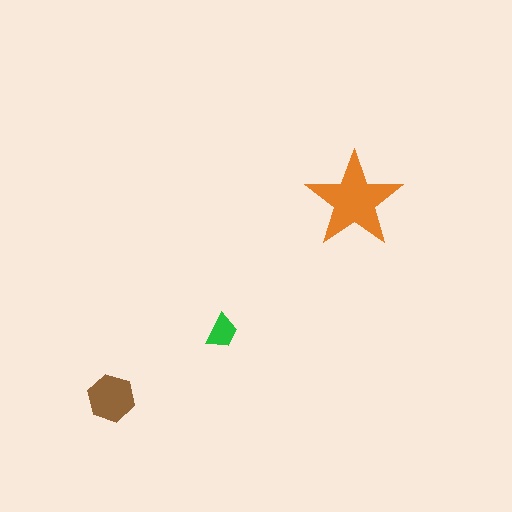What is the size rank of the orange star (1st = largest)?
1st.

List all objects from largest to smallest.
The orange star, the brown hexagon, the green trapezoid.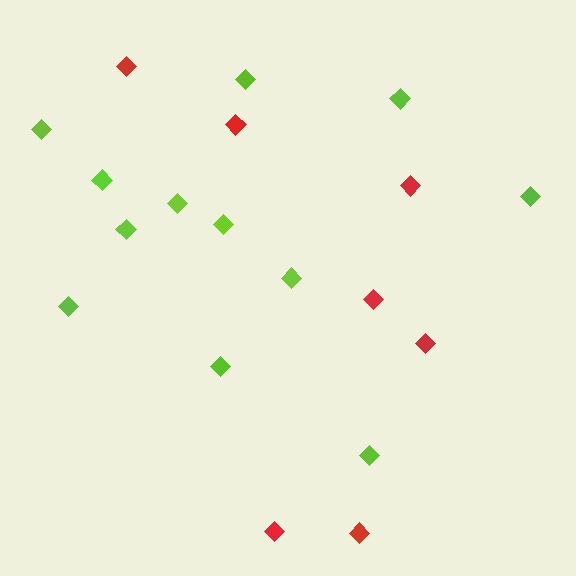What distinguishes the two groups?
There are 2 groups: one group of red diamonds (7) and one group of lime diamonds (12).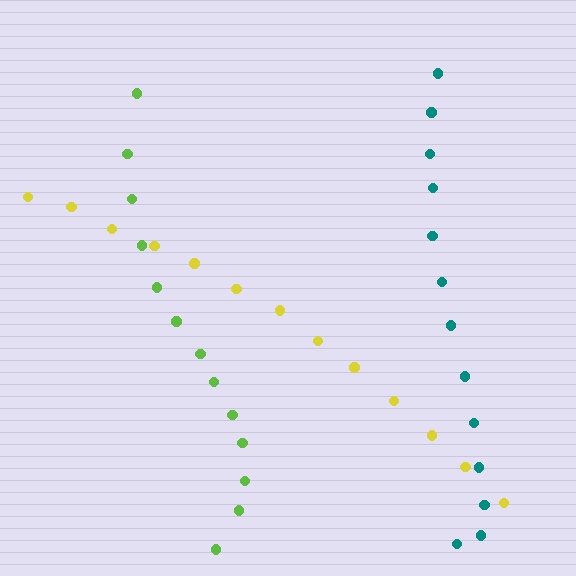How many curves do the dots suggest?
There are 3 distinct paths.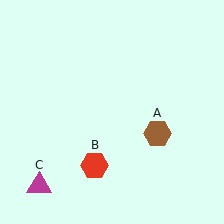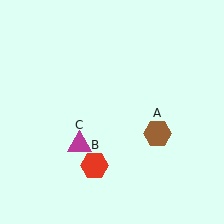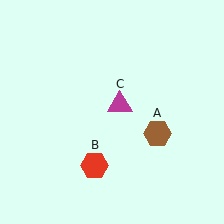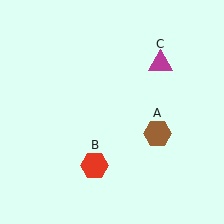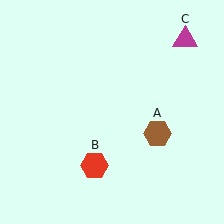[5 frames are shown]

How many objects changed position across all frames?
1 object changed position: magenta triangle (object C).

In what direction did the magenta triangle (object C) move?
The magenta triangle (object C) moved up and to the right.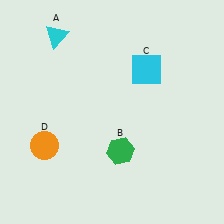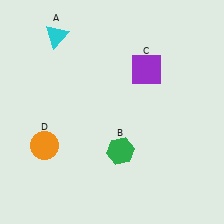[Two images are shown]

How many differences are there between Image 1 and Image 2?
There is 1 difference between the two images.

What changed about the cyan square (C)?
In Image 1, C is cyan. In Image 2, it changed to purple.